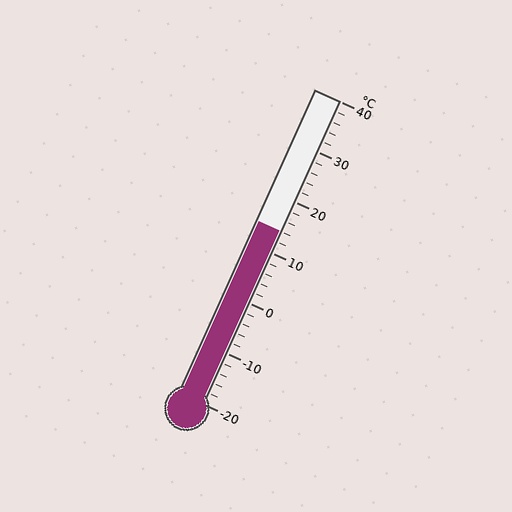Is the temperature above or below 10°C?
The temperature is above 10°C.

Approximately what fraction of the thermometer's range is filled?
The thermometer is filled to approximately 55% of its range.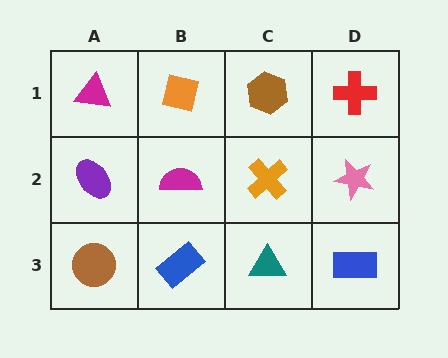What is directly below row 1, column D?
A pink star.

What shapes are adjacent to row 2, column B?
An orange square (row 1, column B), a blue rectangle (row 3, column B), a purple ellipse (row 2, column A), an orange cross (row 2, column C).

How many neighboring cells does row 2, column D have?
3.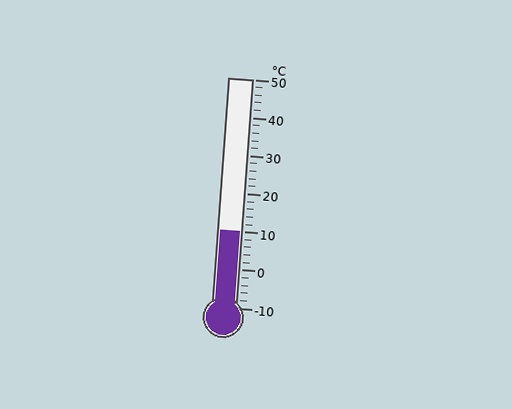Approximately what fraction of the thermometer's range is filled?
The thermometer is filled to approximately 35% of its range.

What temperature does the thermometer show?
The thermometer shows approximately 10°C.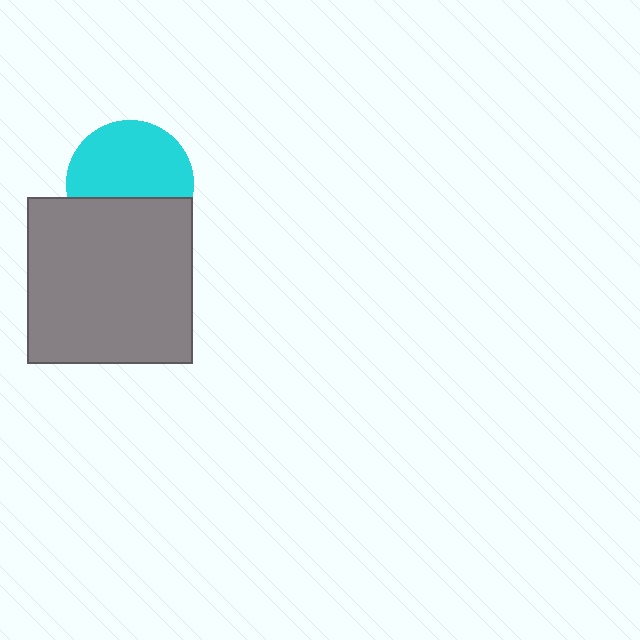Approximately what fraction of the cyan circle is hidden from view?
Roughly 37% of the cyan circle is hidden behind the gray square.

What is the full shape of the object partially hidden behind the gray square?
The partially hidden object is a cyan circle.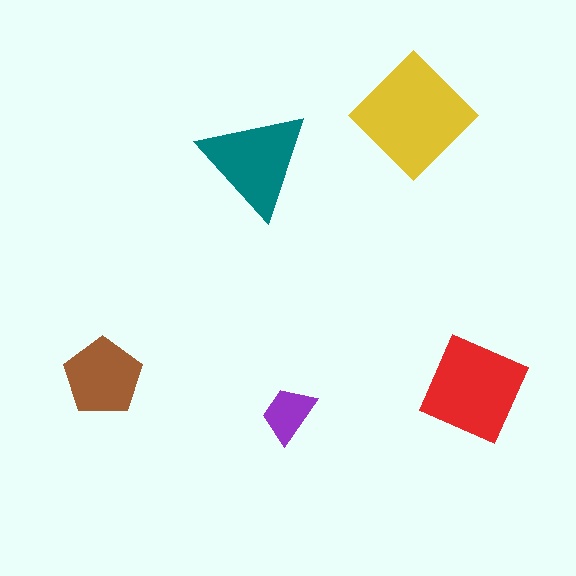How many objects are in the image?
There are 5 objects in the image.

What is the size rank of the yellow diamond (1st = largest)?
1st.